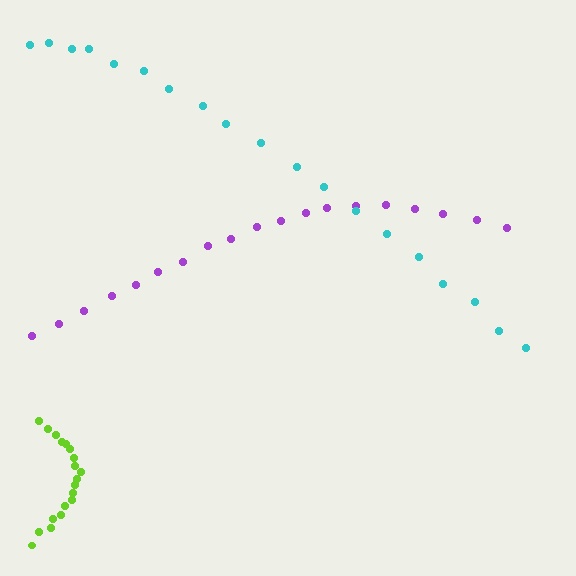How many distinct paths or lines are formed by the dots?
There are 3 distinct paths.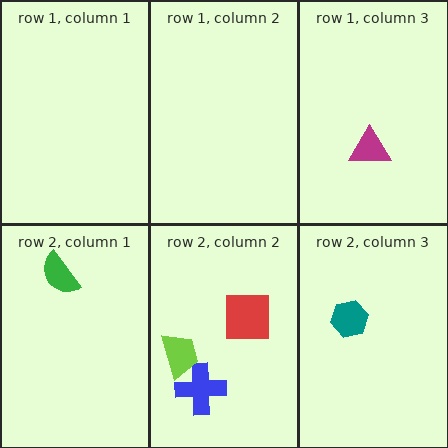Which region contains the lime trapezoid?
The row 2, column 2 region.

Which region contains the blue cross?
The row 2, column 2 region.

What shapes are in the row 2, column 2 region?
The blue cross, the red square, the lime trapezoid.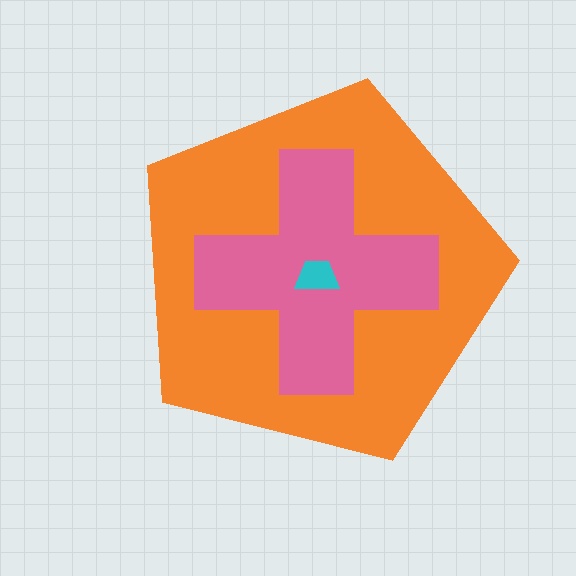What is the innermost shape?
The cyan trapezoid.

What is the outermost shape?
The orange pentagon.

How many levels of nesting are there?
3.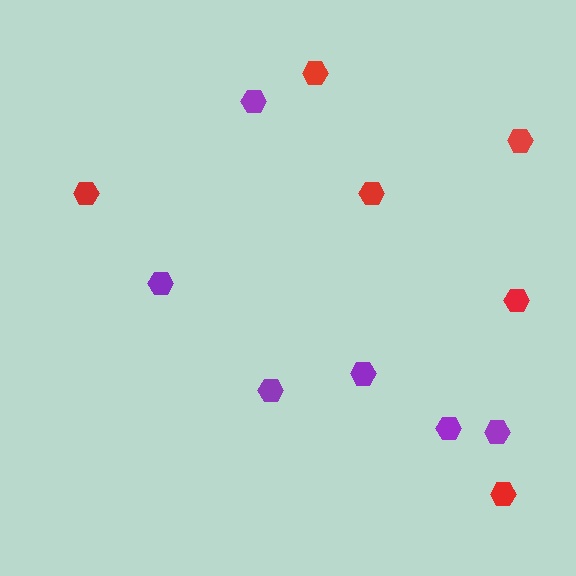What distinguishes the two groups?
There are 2 groups: one group of purple hexagons (6) and one group of red hexagons (6).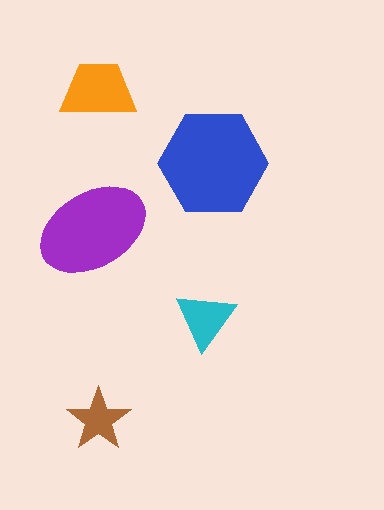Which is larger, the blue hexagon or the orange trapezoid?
The blue hexagon.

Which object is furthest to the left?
The purple ellipse is leftmost.